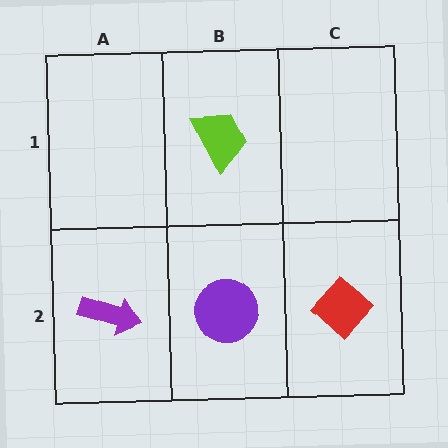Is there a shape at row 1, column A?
No, that cell is empty.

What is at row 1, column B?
A lime trapezoid.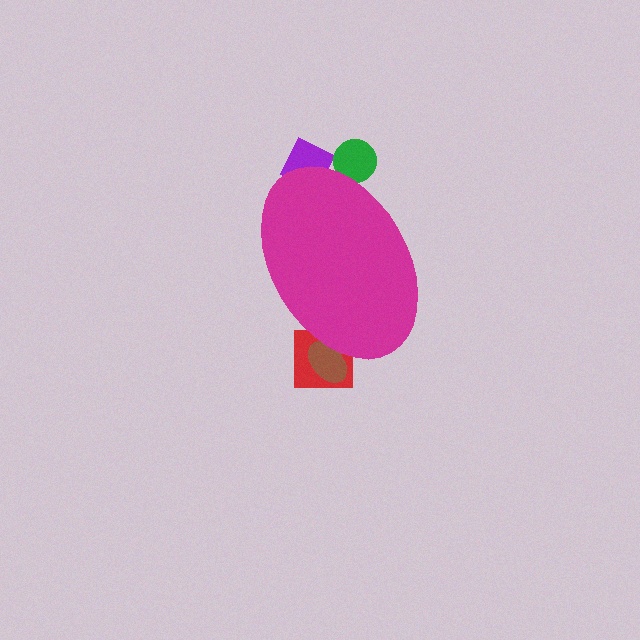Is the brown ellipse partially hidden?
Yes, the brown ellipse is partially hidden behind the magenta ellipse.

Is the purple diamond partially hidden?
Yes, the purple diamond is partially hidden behind the magenta ellipse.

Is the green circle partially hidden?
Yes, the green circle is partially hidden behind the magenta ellipse.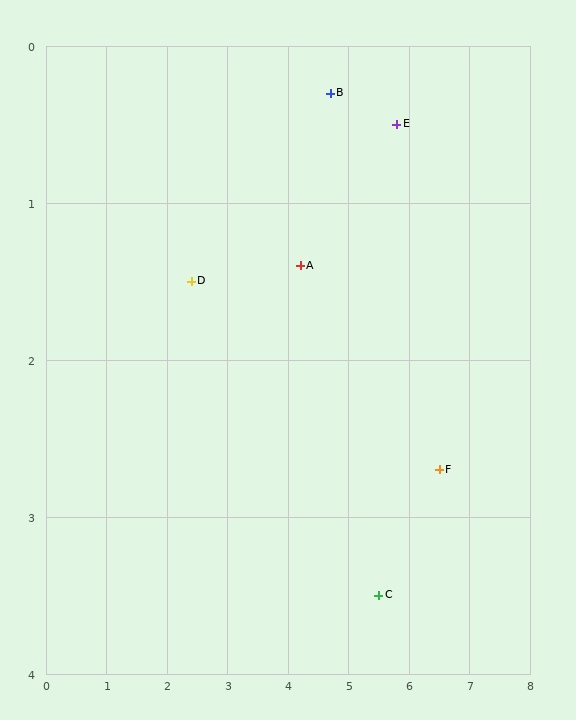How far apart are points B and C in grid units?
Points B and C are about 3.3 grid units apart.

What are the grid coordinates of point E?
Point E is at approximately (5.8, 0.5).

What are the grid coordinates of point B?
Point B is at approximately (4.7, 0.3).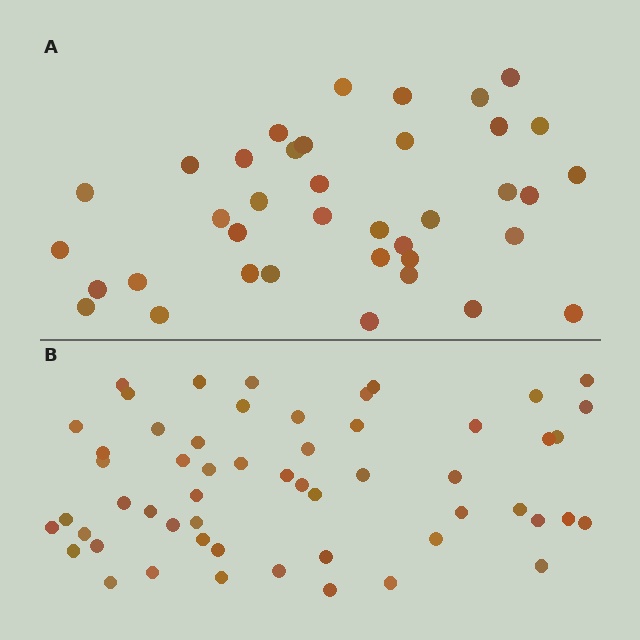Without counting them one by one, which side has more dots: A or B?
Region B (the bottom region) has more dots.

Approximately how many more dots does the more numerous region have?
Region B has approximately 15 more dots than region A.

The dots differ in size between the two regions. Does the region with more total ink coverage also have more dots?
No. Region A has more total ink coverage because its dots are larger, but region B actually contains more individual dots. Total area can be misleading — the number of items is what matters here.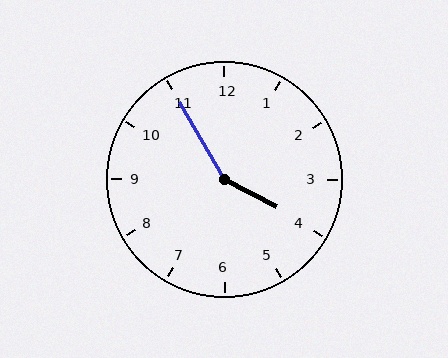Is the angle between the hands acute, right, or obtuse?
It is obtuse.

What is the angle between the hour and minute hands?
Approximately 148 degrees.